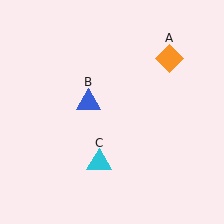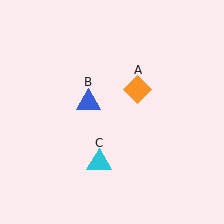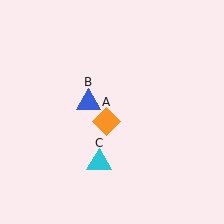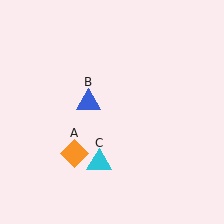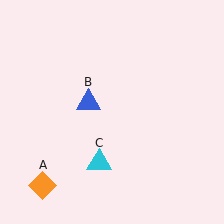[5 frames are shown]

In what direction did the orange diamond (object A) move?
The orange diamond (object A) moved down and to the left.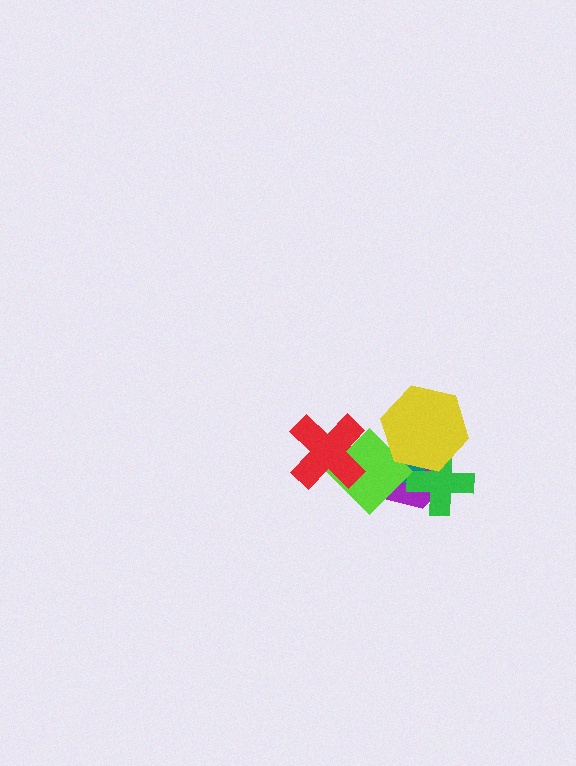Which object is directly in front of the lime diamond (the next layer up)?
The yellow hexagon is directly in front of the lime diamond.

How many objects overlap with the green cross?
3 objects overlap with the green cross.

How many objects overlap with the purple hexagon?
4 objects overlap with the purple hexagon.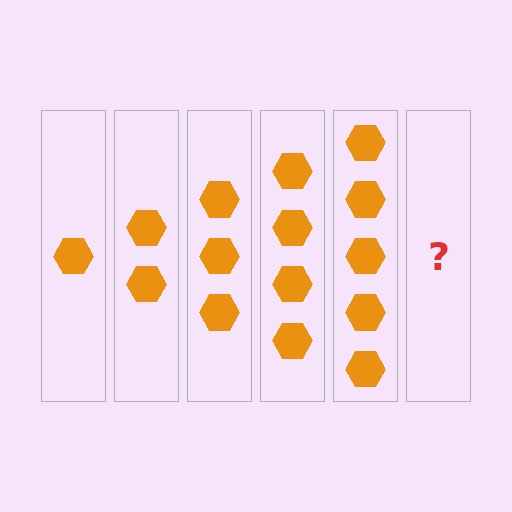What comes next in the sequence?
The next element should be 6 hexagons.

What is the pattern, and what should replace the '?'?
The pattern is that each step adds one more hexagon. The '?' should be 6 hexagons.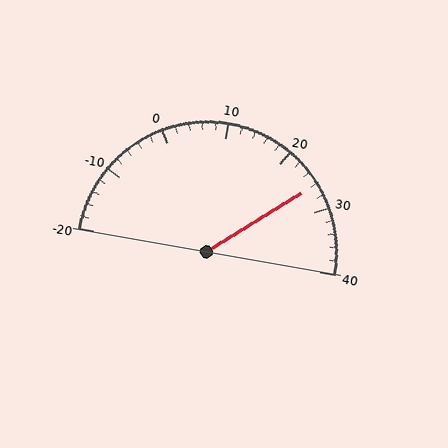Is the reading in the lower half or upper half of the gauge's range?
The reading is in the upper half of the range (-20 to 40).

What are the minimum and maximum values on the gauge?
The gauge ranges from -20 to 40.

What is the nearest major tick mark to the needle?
The nearest major tick mark is 30.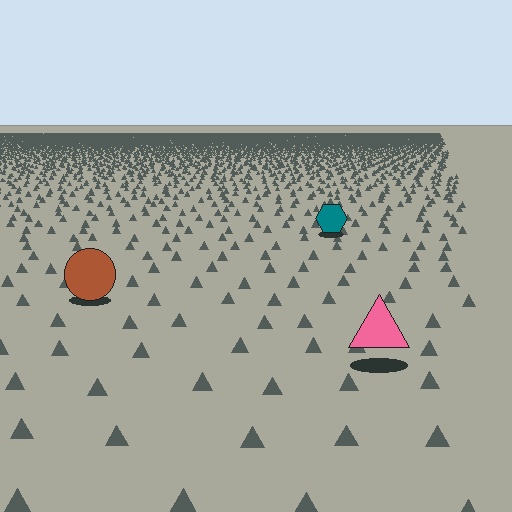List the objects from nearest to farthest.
From nearest to farthest: the pink triangle, the brown circle, the teal hexagon.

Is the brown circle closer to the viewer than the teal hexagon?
Yes. The brown circle is closer — you can tell from the texture gradient: the ground texture is coarser near it.